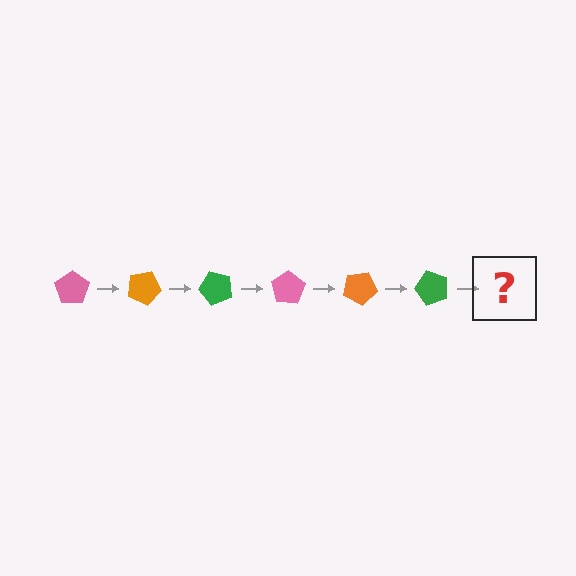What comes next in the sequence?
The next element should be a pink pentagon, rotated 150 degrees from the start.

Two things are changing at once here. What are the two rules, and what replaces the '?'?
The two rules are that it rotates 25 degrees each step and the color cycles through pink, orange, and green. The '?' should be a pink pentagon, rotated 150 degrees from the start.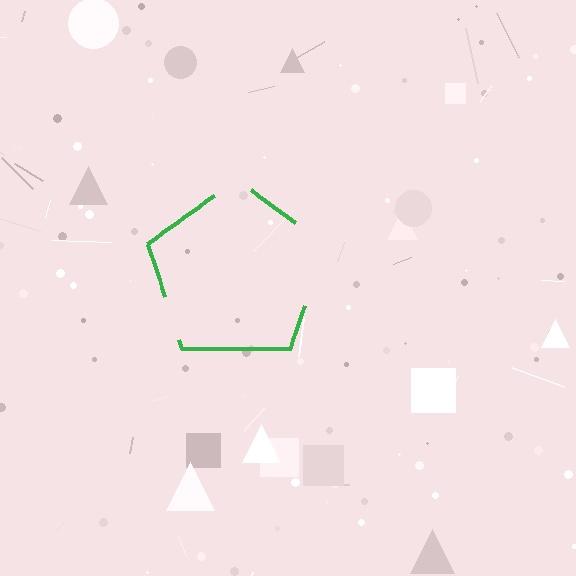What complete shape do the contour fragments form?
The contour fragments form a pentagon.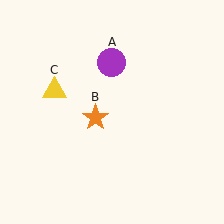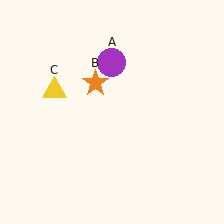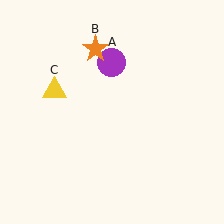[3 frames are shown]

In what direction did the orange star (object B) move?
The orange star (object B) moved up.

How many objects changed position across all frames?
1 object changed position: orange star (object B).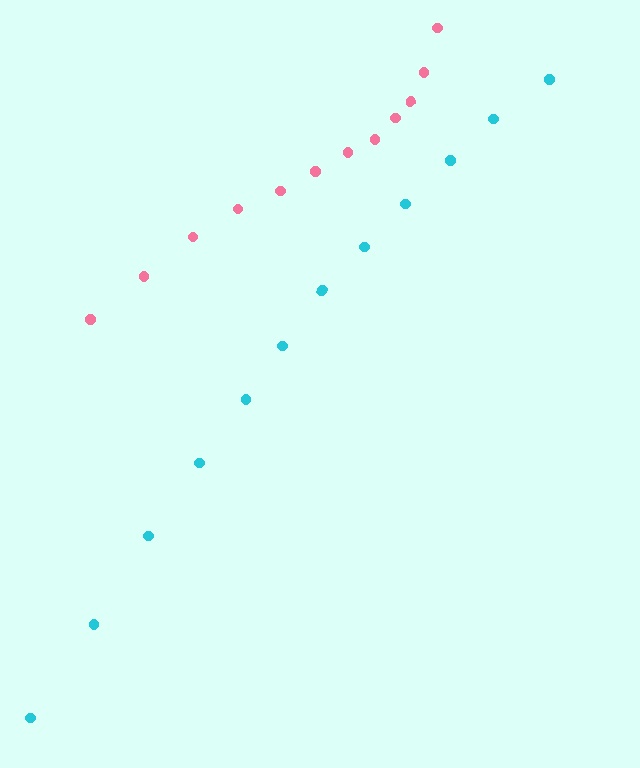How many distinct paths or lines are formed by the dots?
There are 2 distinct paths.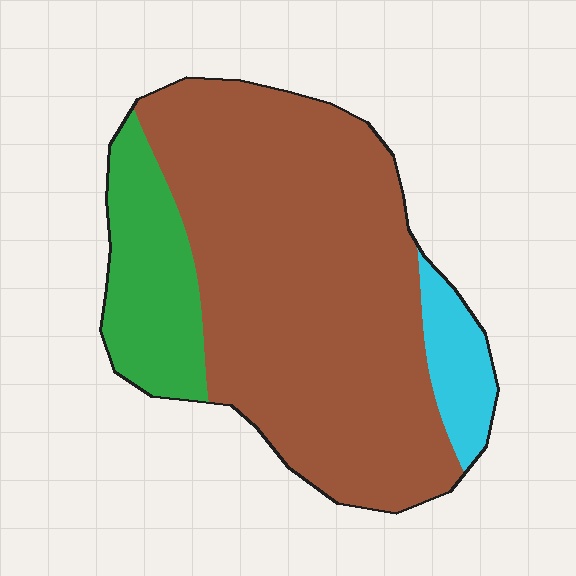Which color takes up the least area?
Cyan, at roughly 10%.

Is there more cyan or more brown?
Brown.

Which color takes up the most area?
Brown, at roughly 75%.